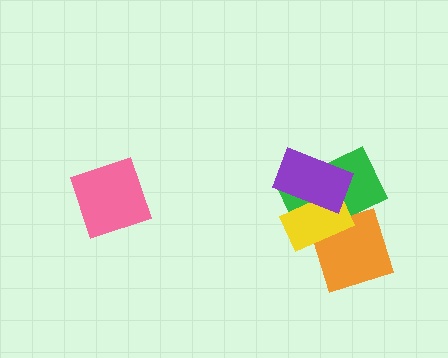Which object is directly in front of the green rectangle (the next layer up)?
The yellow rectangle is directly in front of the green rectangle.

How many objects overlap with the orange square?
2 objects overlap with the orange square.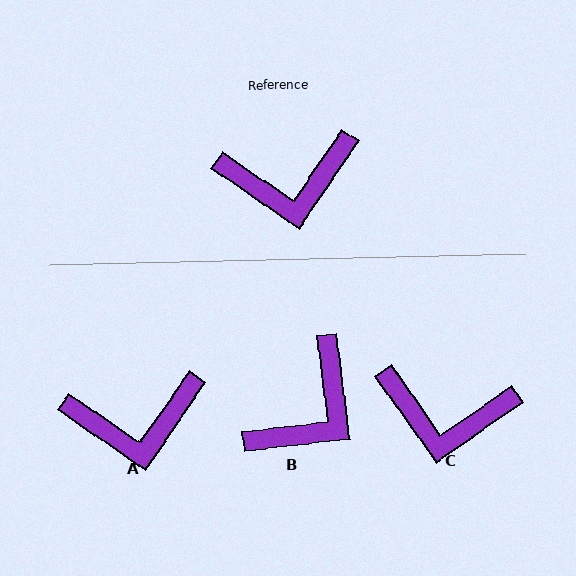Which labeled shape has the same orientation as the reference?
A.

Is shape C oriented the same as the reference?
No, it is off by about 20 degrees.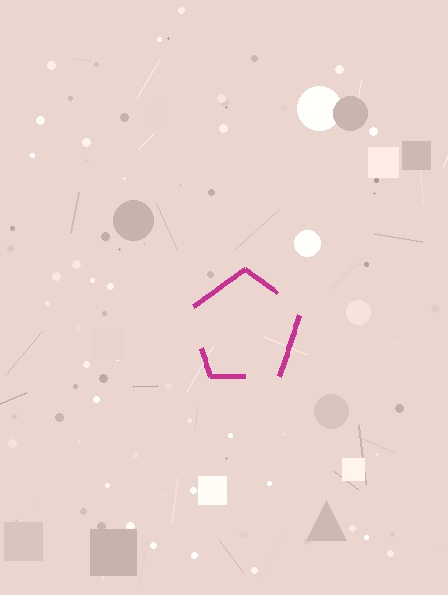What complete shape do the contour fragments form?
The contour fragments form a pentagon.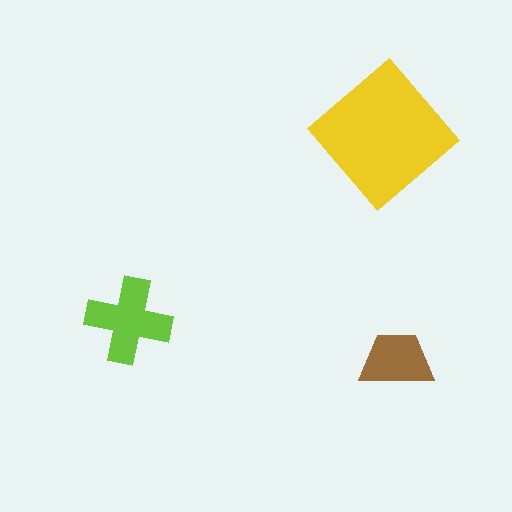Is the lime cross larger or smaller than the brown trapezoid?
Larger.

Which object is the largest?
The yellow diamond.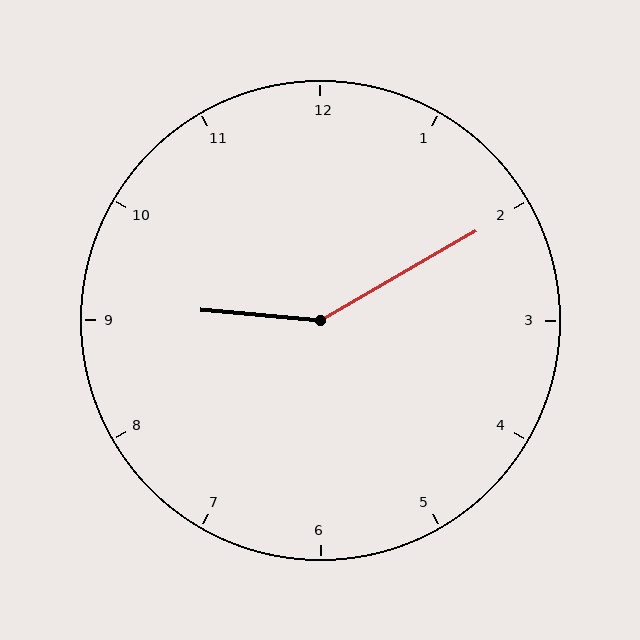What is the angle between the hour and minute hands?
Approximately 145 degrees.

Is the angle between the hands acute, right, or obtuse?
It is obtuse.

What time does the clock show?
9:10.